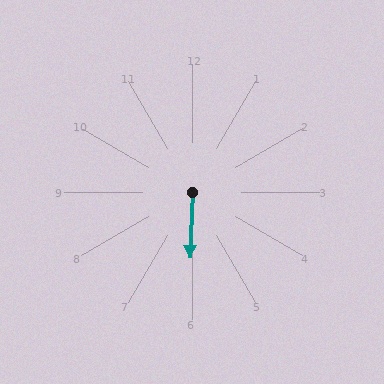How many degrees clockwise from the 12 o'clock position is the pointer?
Approximately 182 degrees.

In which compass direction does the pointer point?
South.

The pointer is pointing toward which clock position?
Roughly 6 o'clock.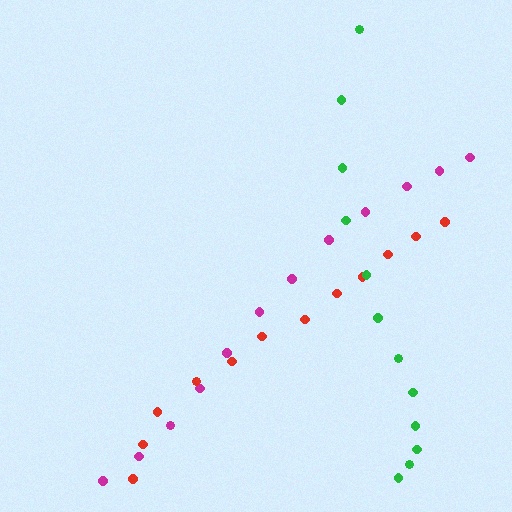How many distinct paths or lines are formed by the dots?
There are 3 distinct paths.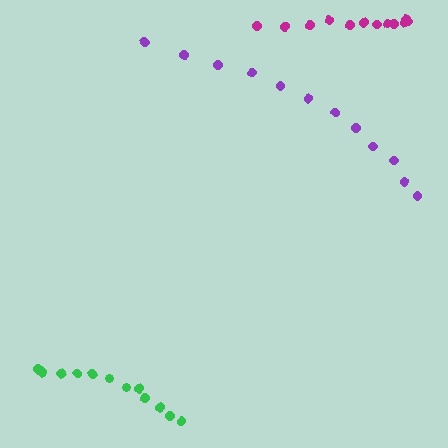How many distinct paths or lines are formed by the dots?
There are 3 distinct paths.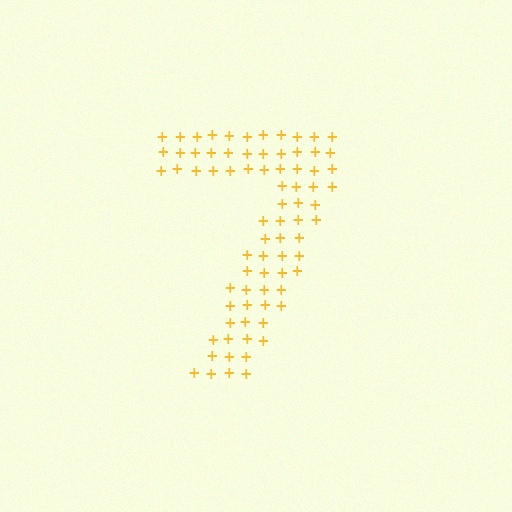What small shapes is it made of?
It is made of small plus signs.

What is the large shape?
The large shape is the digit 7.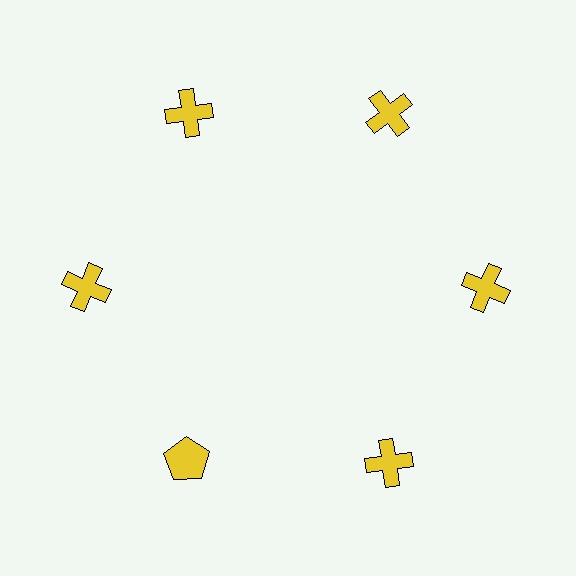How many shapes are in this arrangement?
There are 6 shapes arranged in a ring pattern.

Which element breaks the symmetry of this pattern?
The yellow pentagon at roughly the 7 o'clock position breaks the symmetry. All other shapes are yellow crosses.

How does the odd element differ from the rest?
It has a different shape: pentagon instead of cross.